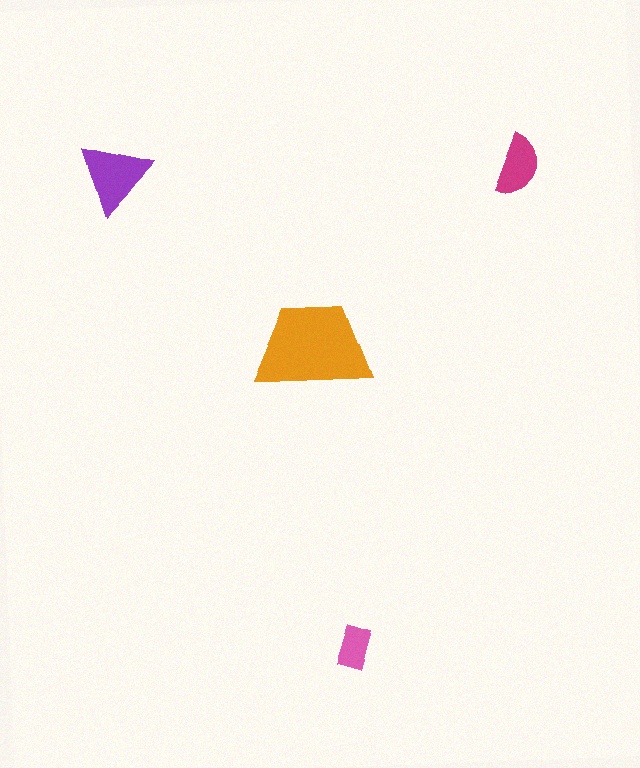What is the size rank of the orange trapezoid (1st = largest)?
1st.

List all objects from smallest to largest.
The pink rectangle, the magenta semicircle, the purple triangle, the orange trapezoid.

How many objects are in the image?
There are 4 objects in the image.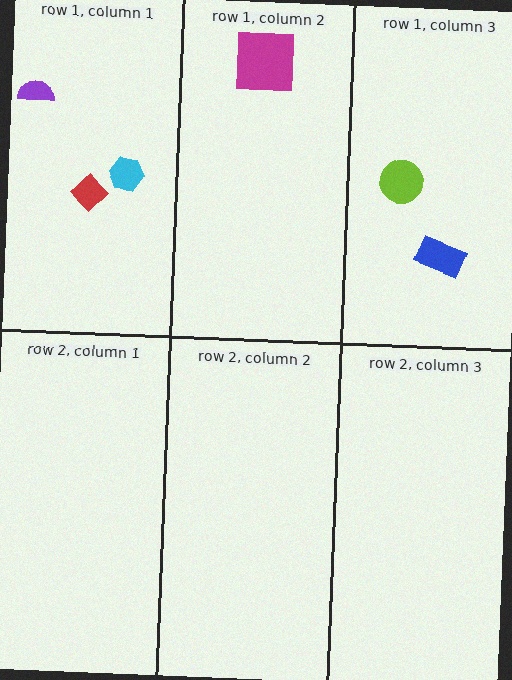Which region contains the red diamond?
The row 1, column 1 region.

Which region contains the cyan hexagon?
The row 1, column 1 region.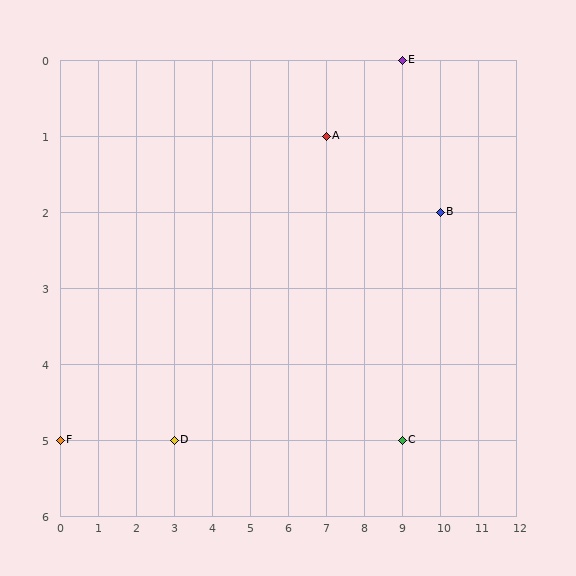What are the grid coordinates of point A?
Point A is at grid coordinates (7, 1).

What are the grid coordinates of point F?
Point F is at grid coordinates (0, 5).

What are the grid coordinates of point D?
Point D is at grid coordinates (3, 5).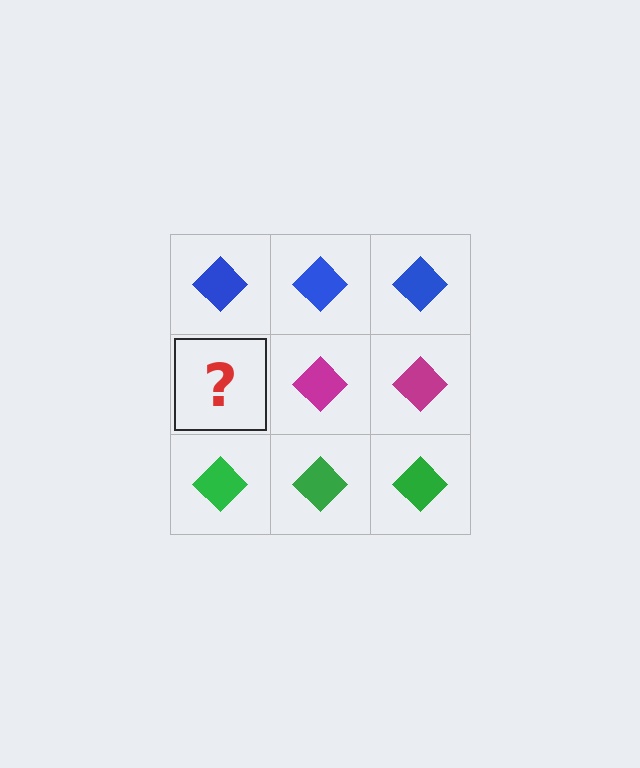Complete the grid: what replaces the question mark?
The question mark should be replaced with a magenta diamond.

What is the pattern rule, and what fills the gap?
The rule is that each row has a consistent color. The gap should be filled with a magenta diamond.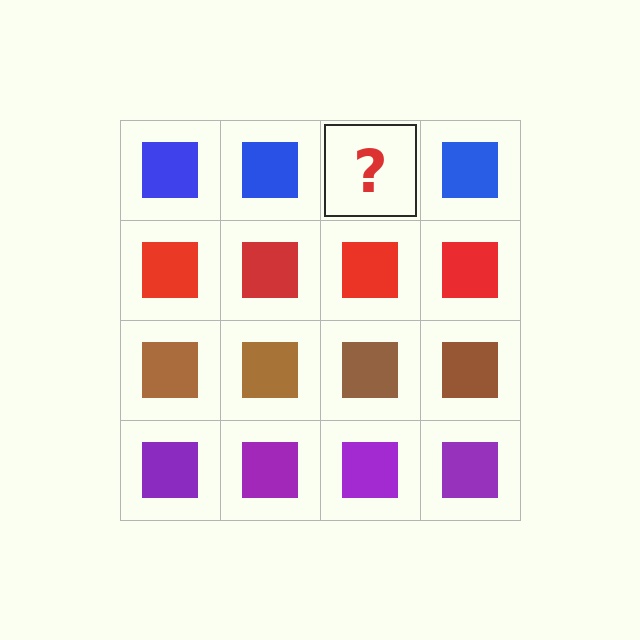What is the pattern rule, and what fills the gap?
The rule is that each row has a consistent color. The gap should be filled with a blue square.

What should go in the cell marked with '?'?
The missing cell should contain a blue square.